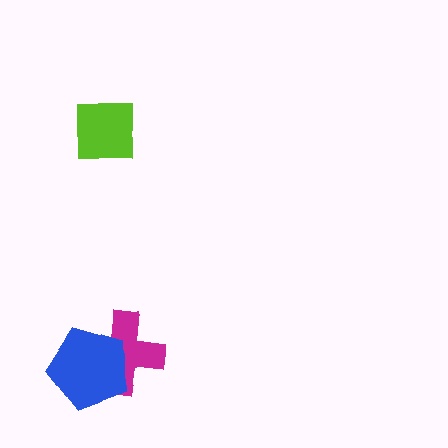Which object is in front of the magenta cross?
The blue pentagon is in front of the magenta cross.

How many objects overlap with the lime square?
0 objects overlap with the lime square.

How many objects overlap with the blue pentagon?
1 object overlaps with the blue pentagon.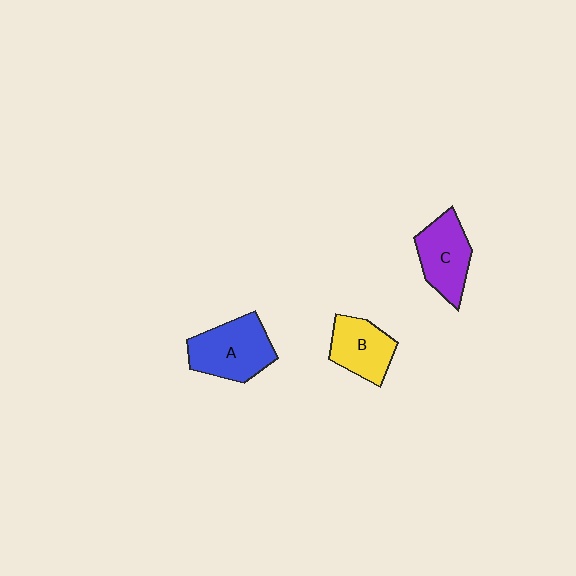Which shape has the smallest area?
Shape B (yellow).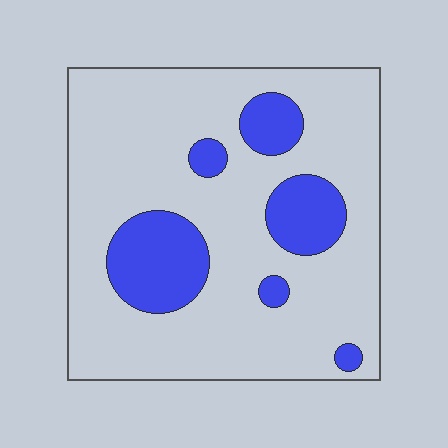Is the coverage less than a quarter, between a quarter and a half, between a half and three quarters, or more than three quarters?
Less than a quarter.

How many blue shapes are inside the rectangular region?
6.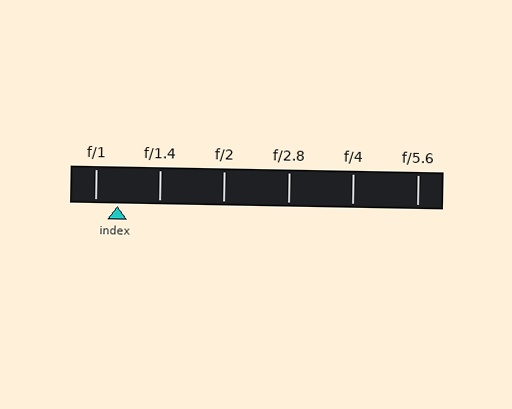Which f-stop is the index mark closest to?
The index mark is closest to f/1.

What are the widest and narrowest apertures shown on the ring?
The widest aperture shown is f/1 and the narrowest is f/5.6.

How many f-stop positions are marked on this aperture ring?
There are 6 f-stop positions marked.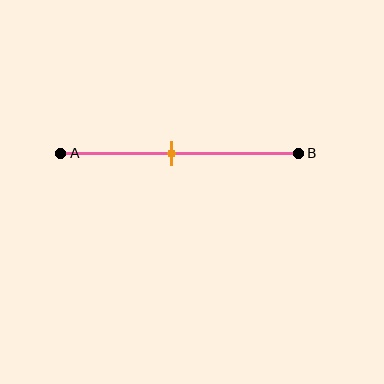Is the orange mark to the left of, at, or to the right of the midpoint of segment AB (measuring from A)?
The orange mark is to the left of the midpoint of segment AB.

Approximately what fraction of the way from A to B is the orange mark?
The orange mark is approximately 45% of the way from A to B.